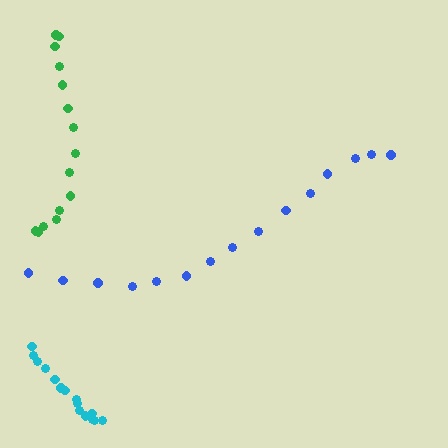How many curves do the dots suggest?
There are 3 distinct paths.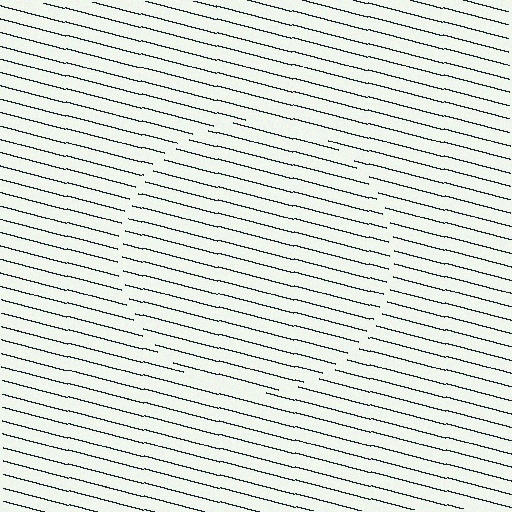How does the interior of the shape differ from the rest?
The interior of the shape contains the same grating, shifted by half a period — the contour is defined by the phase discontinuity where line-ends from the inner and outer gratings abut.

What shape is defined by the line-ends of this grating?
An illusory circle. The interior of the shape contains the same grating, shifted by half a period — the contour is defined by the phase discontinuity where line-ends from the inner and outer gratings abut.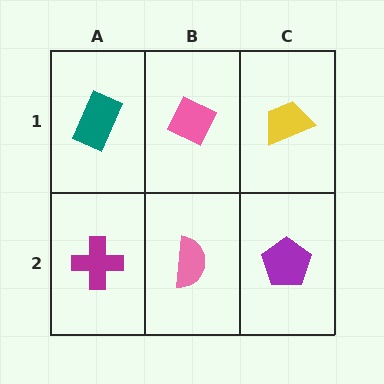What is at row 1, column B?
A pink diamond.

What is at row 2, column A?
A magenta cross.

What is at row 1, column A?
A teal rectangle.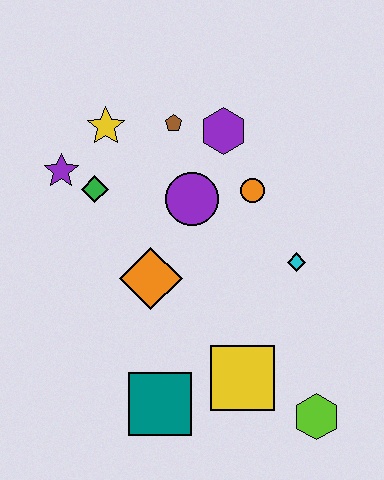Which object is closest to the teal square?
The yellow square is closest to the teal square.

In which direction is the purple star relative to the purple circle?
The purple star is to the left of the purple circle.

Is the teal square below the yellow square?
Yes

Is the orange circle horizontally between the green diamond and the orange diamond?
No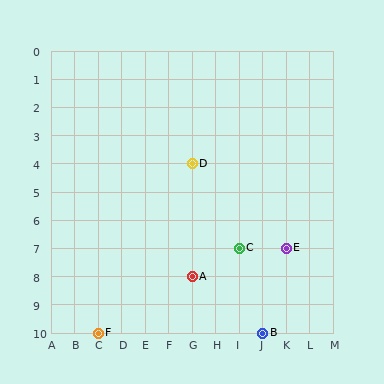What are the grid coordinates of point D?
Point D is at grid coordinates (G, 4).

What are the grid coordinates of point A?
Point A is at grid coordinates (G, 8).